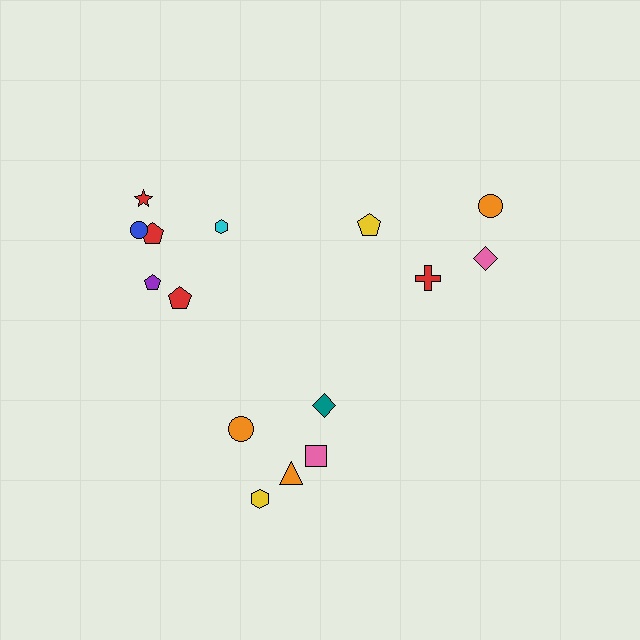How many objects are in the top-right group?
There are 4 objects.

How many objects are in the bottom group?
There are 5 objects.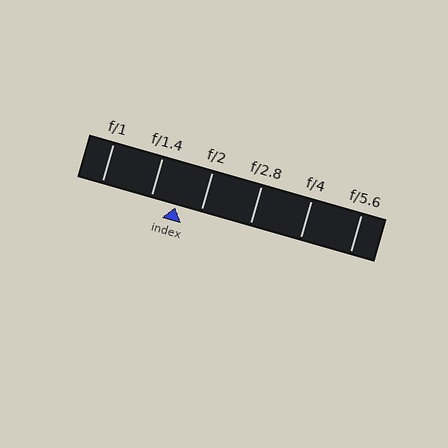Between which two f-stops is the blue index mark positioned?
The index mark is between f/1.4 and f/2.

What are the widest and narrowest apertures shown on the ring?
The widest aperture shown is f/1 and the narrowest is f/5.6.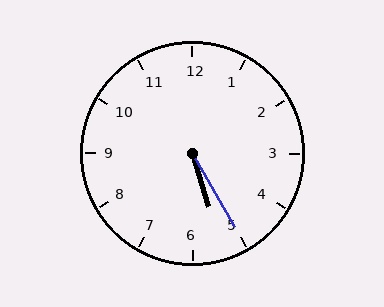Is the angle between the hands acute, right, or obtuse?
It is acute.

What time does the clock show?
5:25.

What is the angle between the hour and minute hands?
Approximately 12 degrees.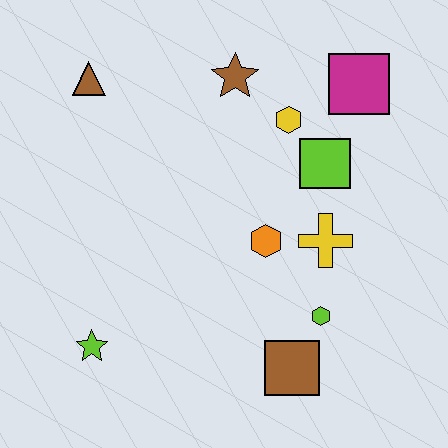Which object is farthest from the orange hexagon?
The brown triangle is farthest from the orange hexagon.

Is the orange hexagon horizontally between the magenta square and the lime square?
No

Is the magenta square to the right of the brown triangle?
Yes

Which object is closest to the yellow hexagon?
The lime square is closest to the yellow hexagon.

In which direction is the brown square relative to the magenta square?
The brown square is below the magenta square.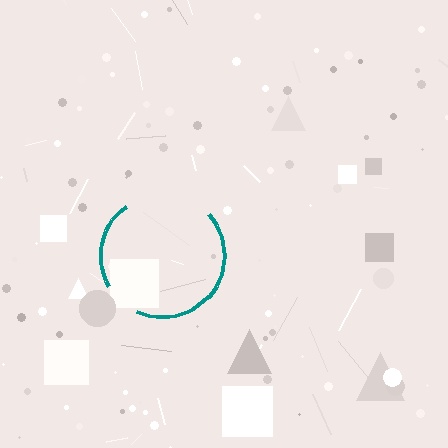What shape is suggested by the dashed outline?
The dashed outline suggests a circle.